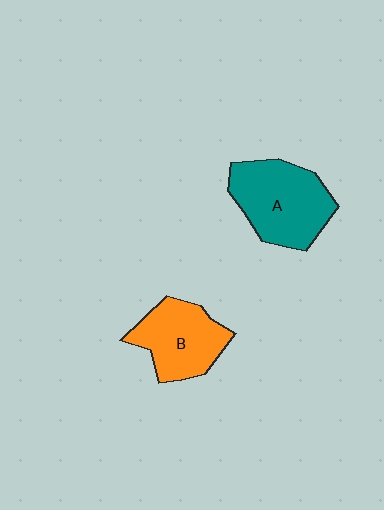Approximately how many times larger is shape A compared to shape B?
Approximately 1.2 times.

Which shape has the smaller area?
Shape B (orange).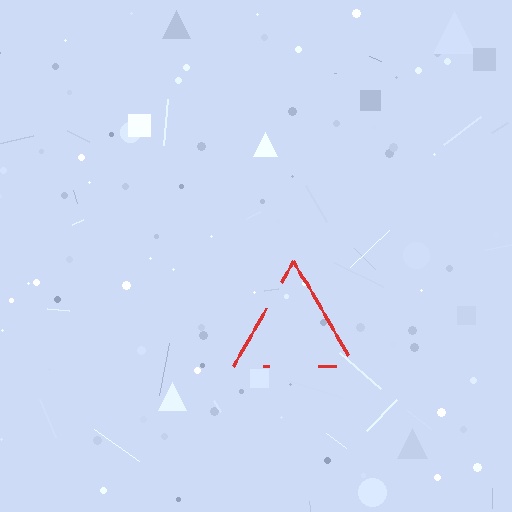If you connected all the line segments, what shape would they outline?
They would outline a triangle.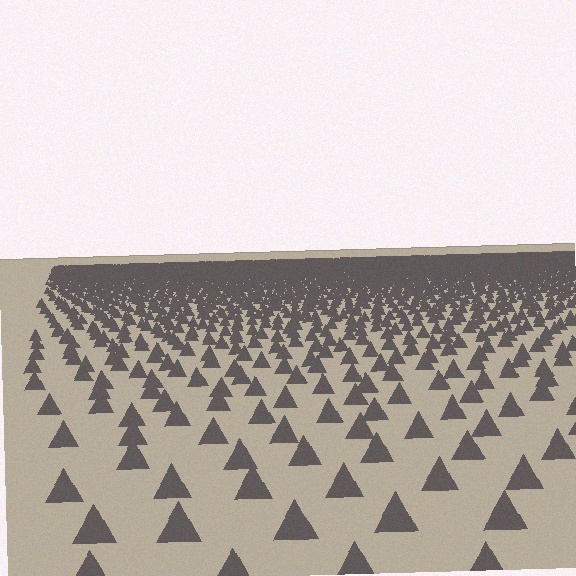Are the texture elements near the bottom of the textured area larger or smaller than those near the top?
Larger. Near the bottom, elements are closer to the viewer and appear at a bigger on-screen size.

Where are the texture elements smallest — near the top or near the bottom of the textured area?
Near the top.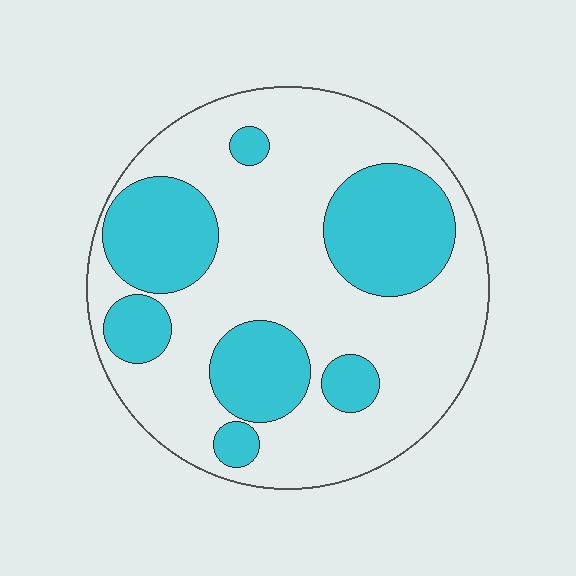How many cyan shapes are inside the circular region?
7.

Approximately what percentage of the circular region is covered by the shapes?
Approximately 35%.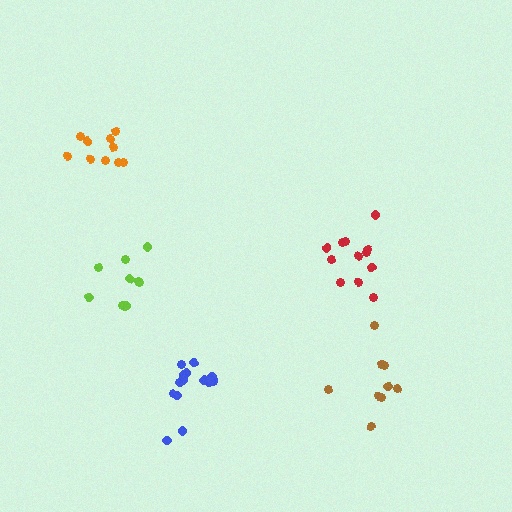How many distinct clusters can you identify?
There are 5 distinct clusters.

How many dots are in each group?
Group 1: 9 dots, Group 2: 12 dots, Group 3: 10 dots, Group 4: 9 dots, Group 5: 15 dots (55 total).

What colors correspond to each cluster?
The clusters are colored: lime, red, orange, brown, blue.